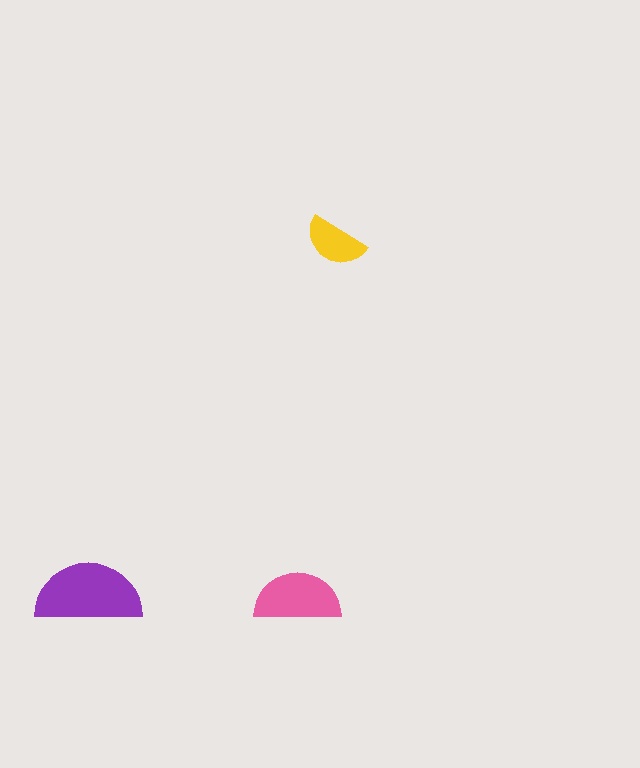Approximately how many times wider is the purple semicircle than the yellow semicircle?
About 1.5 times wider.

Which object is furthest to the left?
The purple semicircle is leftmost.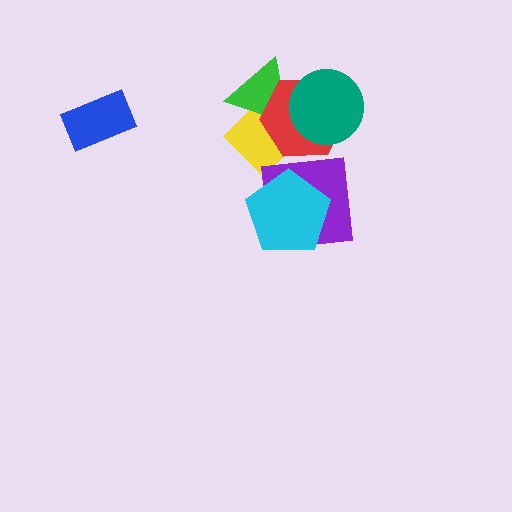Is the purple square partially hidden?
Yes, it is partially covered by another shape.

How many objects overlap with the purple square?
1 object overlaps with the purple square.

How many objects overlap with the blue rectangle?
0 objects overlap with the blue rectangle.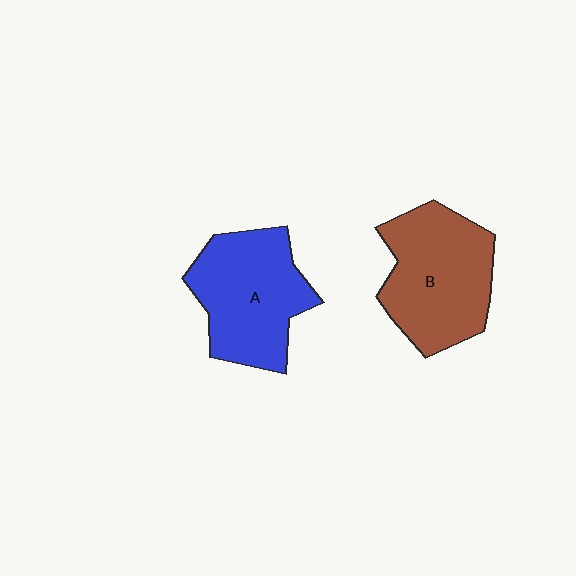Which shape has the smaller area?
Shape A (blue).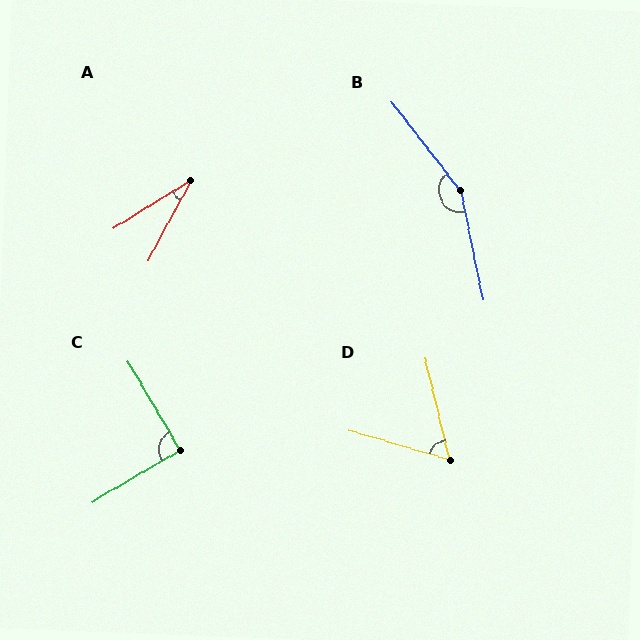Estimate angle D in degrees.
Approximately 60 degrees.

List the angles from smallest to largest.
A (30°), D (60°), C (90°), B (154°).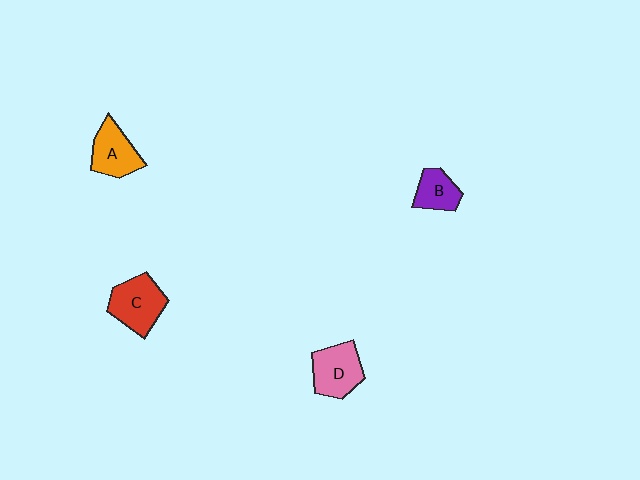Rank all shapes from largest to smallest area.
From largest to smallest: C (red), D (pink), A (orange), B (purple).